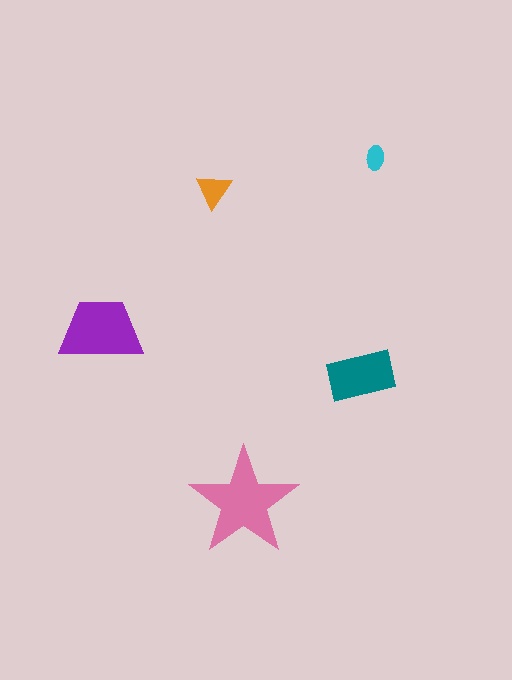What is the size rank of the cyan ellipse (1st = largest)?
5th.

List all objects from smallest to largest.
The cyan ellipse, the orange triangle, the teal rectangle, the purple trapezoid, the pink star.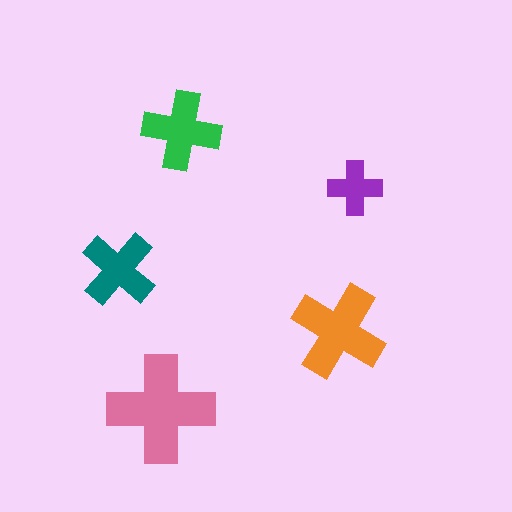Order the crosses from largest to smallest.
the pink one, the orange one, the green one, the teal one, the purple one.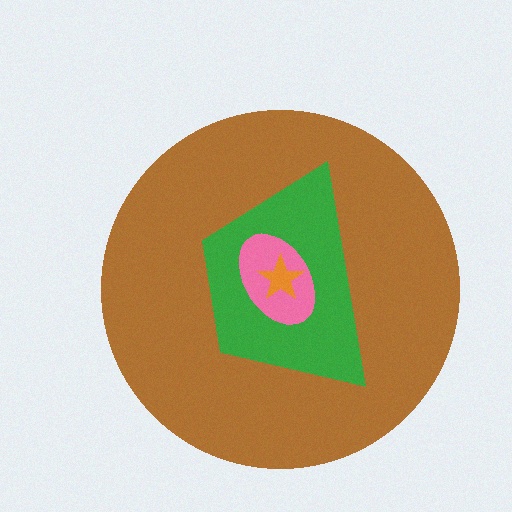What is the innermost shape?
The orange star.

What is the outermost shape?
The brown circle.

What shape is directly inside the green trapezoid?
The pink ellipse.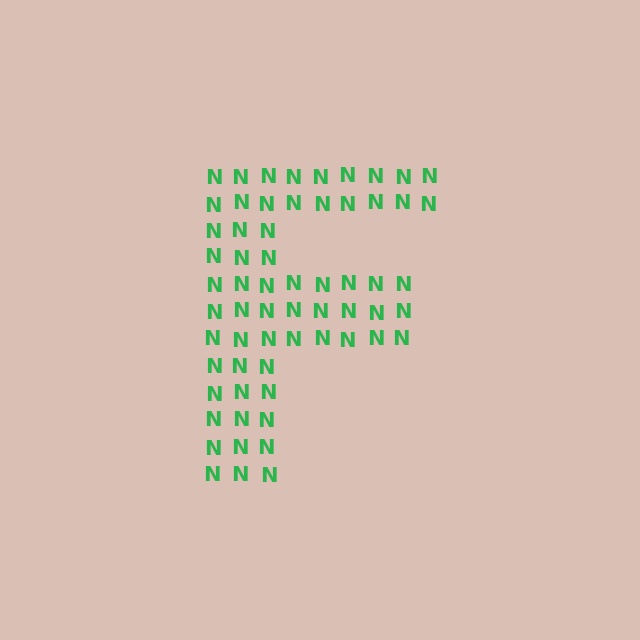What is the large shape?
The large shape is the letter F.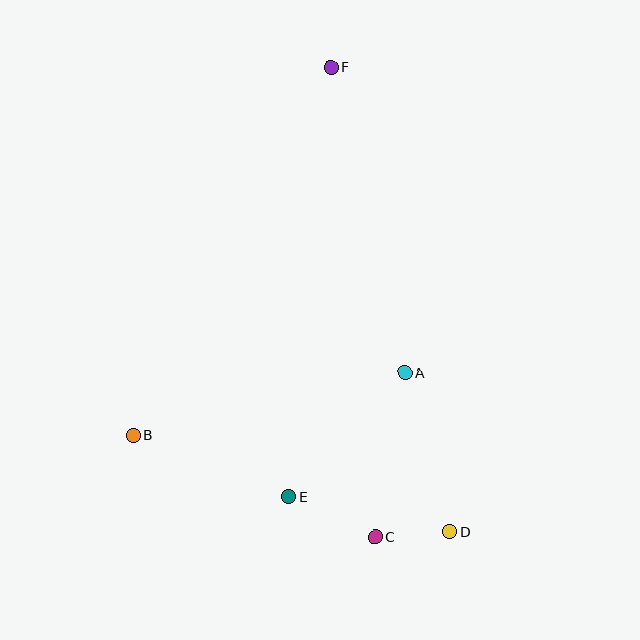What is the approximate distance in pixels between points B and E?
The distance between B and E is approximately 167 pixels.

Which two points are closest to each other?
Points C and D are closest to each other.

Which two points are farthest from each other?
Points D and F are farthest from each other.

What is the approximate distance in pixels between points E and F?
The distance between E and F is approximately 432 pixels.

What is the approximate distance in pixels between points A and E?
The distance between A and E is approximately 170 pixels.